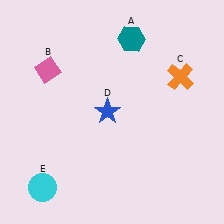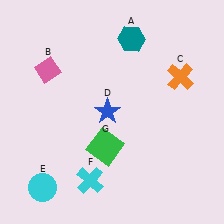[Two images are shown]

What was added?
A cyan cross (F), a green square (G) were added in Image 2.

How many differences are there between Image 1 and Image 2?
There are 2 differences between the two images.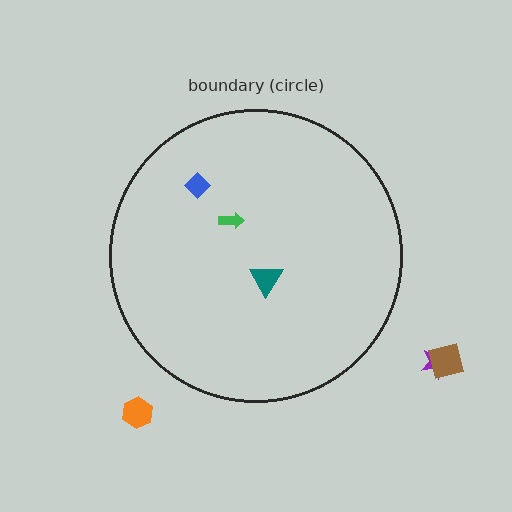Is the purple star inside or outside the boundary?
Outside.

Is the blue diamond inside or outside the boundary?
Inside.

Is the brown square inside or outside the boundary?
Outside.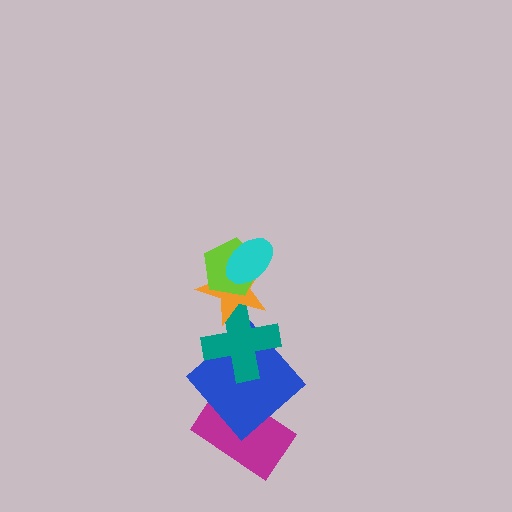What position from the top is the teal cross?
The teal cross is 4th from the top.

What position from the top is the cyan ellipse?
The cyan ellipse is 1st from the top.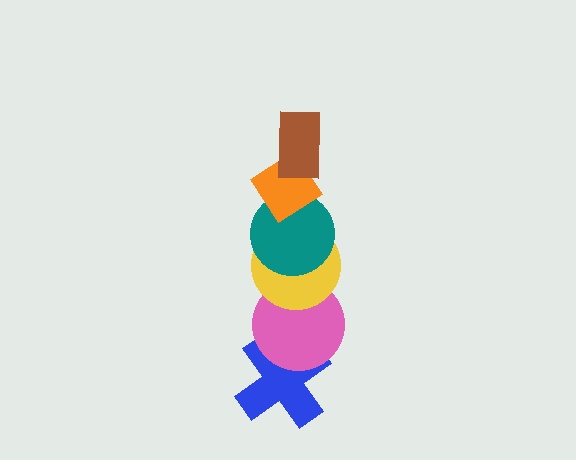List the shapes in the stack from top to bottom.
From top to bottom: the brown rectangle, the orange diamond, the teal circle, the yellow circle, the pink circle, the blue cross.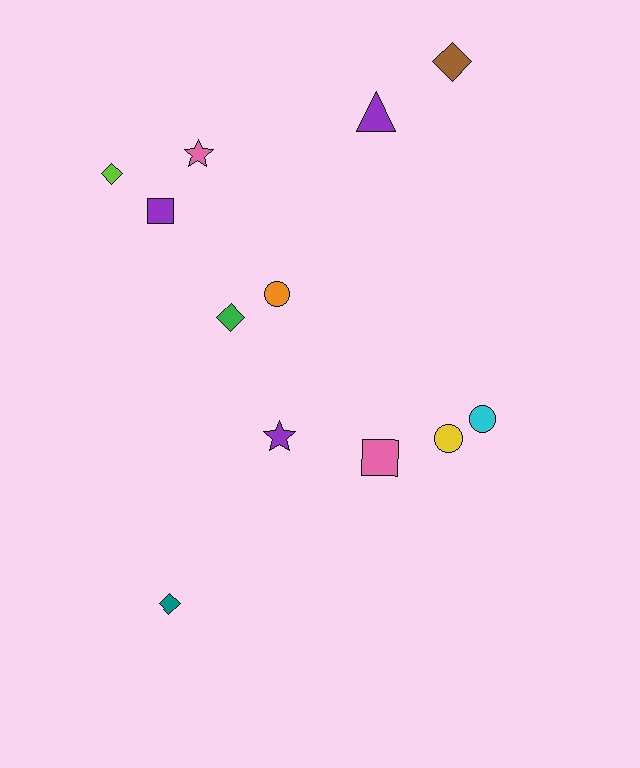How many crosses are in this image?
There are no crosses.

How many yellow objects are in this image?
There is 1 yellow object.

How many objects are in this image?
There are 12 objects.